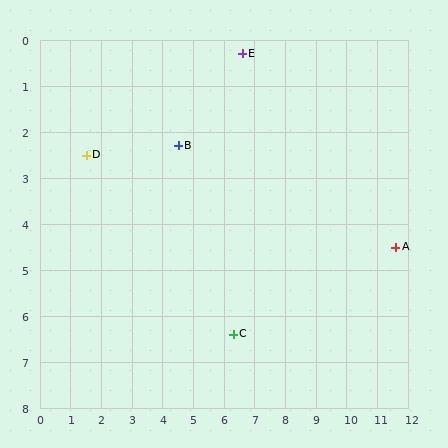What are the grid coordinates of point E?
Point E is at approximately (6.6, 0.3).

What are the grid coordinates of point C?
Point C is at approximately (6.3, 6.4).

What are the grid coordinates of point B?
Point B is at approximately (4.5, 2.3).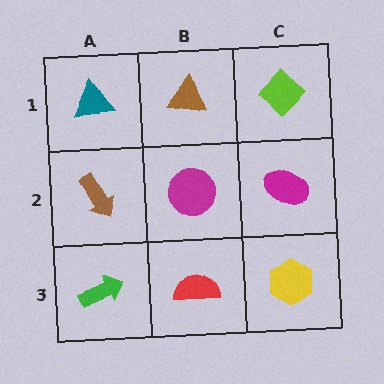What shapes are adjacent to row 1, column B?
A magenta circle (row 2, column B), a teal triangle (row 1, column A), a lime diamond (row 1, column C).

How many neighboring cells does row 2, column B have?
4.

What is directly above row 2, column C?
A lime diamond.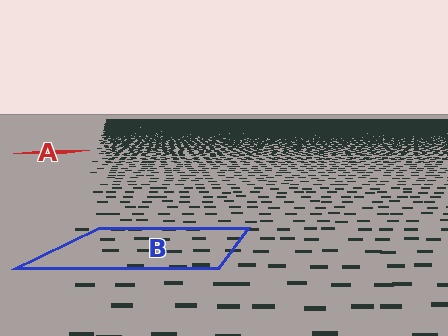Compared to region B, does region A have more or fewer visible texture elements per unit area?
Region A has more texture elements per unit area — they are packed more densely because it is farther away.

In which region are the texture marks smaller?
The texture marks are smaller in region A, because it is farther away.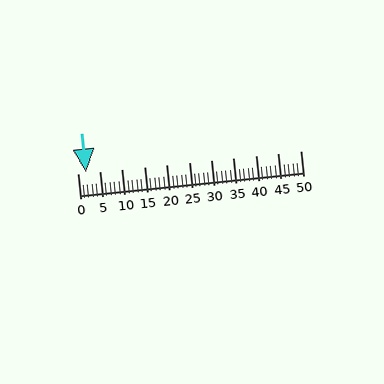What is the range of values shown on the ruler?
The ruler shows values from 0 to 50.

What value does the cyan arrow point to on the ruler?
The cyan arrow points to approximately 2.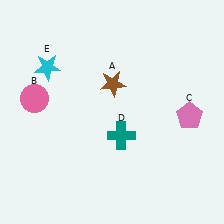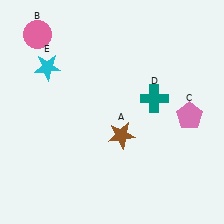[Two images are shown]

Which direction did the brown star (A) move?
The brown star (A) moved down.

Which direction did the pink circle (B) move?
The pink circle (B) moved up.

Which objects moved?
The objects that moved are: the brown star (A), the pink circle (B), the teal cross (D).